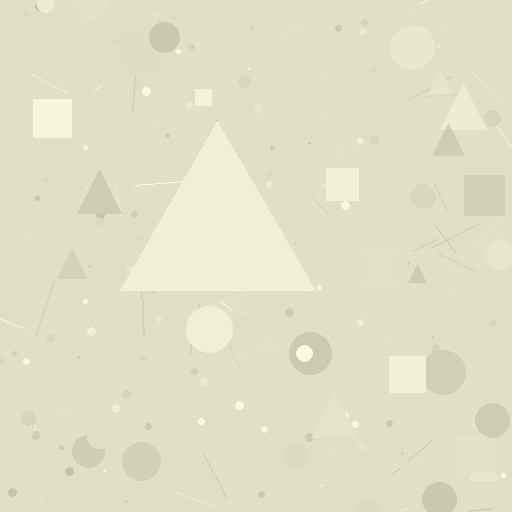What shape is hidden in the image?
A triangle is hidden in the image.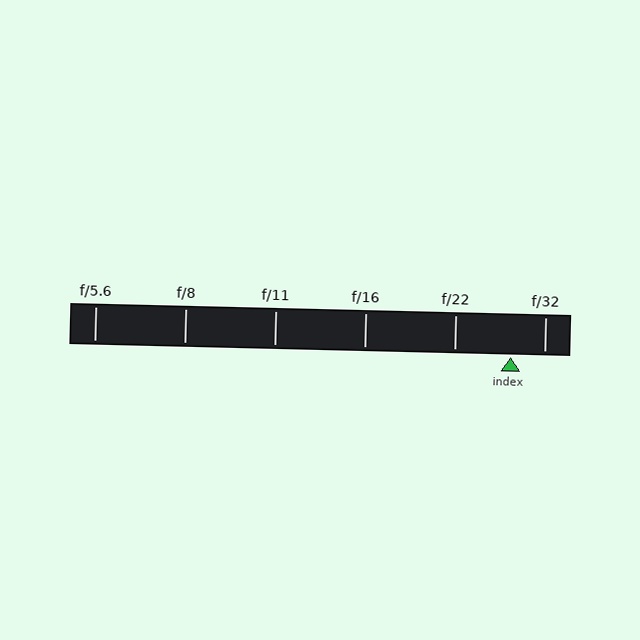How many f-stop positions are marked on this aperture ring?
There are 6 f-stop positions marked.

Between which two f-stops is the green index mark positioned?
The index mark is between f/22 and f/32.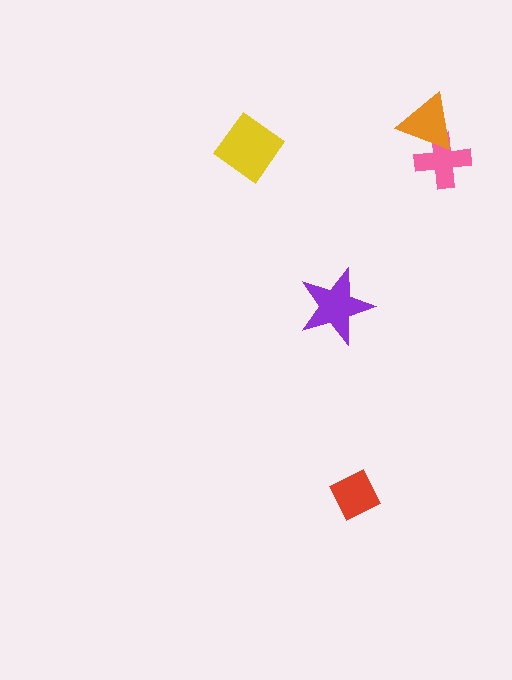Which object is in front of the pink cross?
The orange triangle is in front of the pink cross.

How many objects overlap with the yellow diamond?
0 objects overlap with the yellow diamond.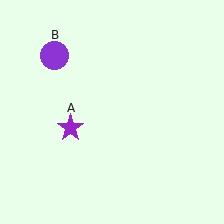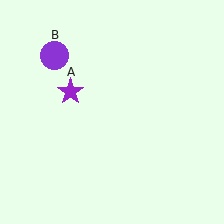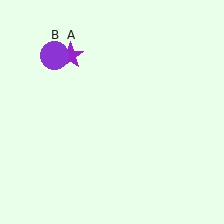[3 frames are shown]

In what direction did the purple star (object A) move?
The purple star (object A) moved up.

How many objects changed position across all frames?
1 object changed position: purple star (object A).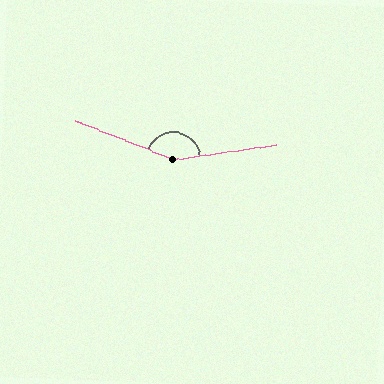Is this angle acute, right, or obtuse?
It is obtuse.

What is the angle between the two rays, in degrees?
Approximately 151 degrees.